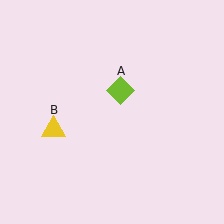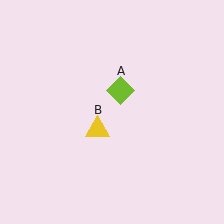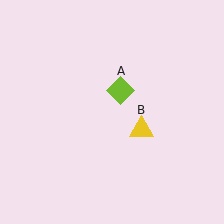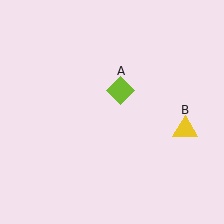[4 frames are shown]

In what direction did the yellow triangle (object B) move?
The yellow triangle (object B) moved right.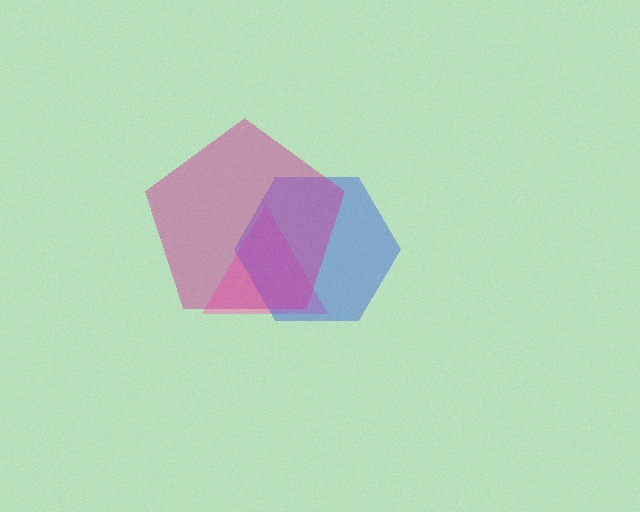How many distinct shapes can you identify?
There are 3 distinct shapes: a pink triangle, a blue hexagon, a magenta pentagon.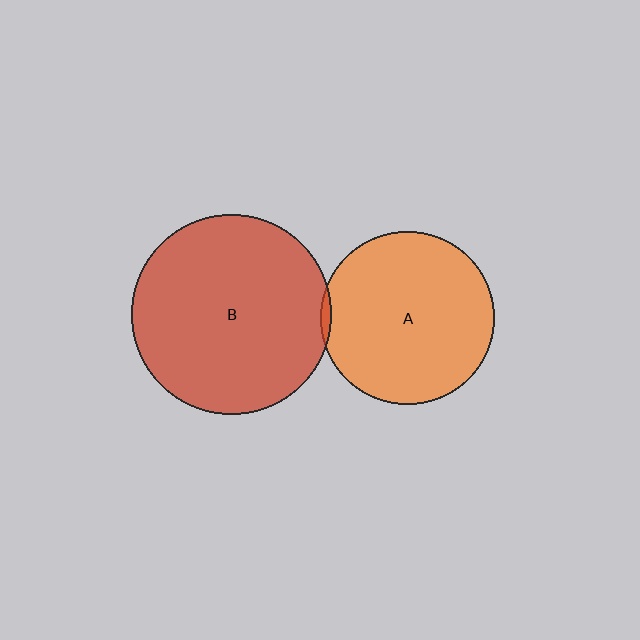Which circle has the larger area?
Circle B (red).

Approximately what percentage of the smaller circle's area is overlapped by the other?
Approximately 5%.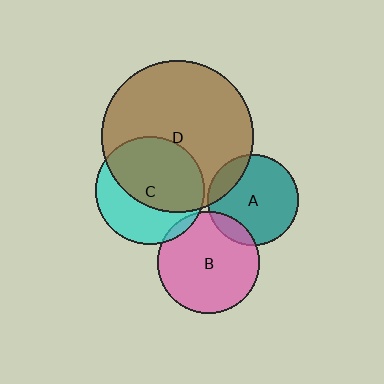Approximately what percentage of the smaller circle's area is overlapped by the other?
Approximately 60%.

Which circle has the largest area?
Circle D (brown).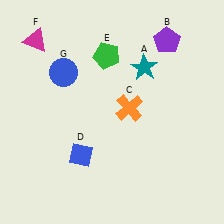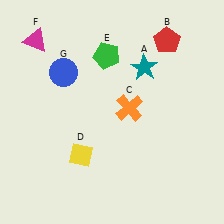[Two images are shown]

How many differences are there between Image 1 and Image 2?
There are 2 differences between the two images.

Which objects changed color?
B changed from purple to red. D changed from blue to yellow.